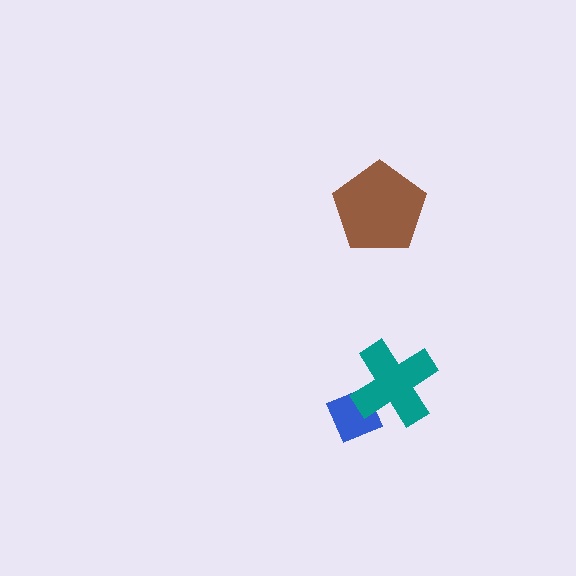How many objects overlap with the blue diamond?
1 object overlaps with the blue diamond.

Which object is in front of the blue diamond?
The teal cross is in front of the blue diamond.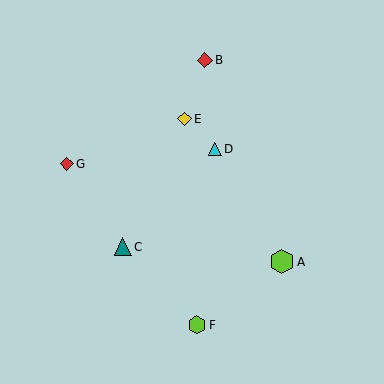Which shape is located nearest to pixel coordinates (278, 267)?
The lime hexagon (labeled A) at (282, 262) is nearest to that location.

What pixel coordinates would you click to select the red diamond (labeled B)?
Click at (205, 60) to select the red diamond B.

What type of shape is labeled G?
Shape G is a red diamond.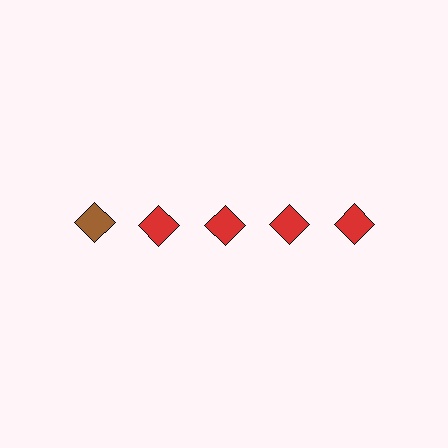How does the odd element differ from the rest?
It has a different color: brown instead of red.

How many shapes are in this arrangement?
There are 5 shapes arranged in a grid pattern.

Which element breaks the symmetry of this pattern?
The brown diamond in the top row, leftmost column breaks the symmetry. All other shapes are red diamonds.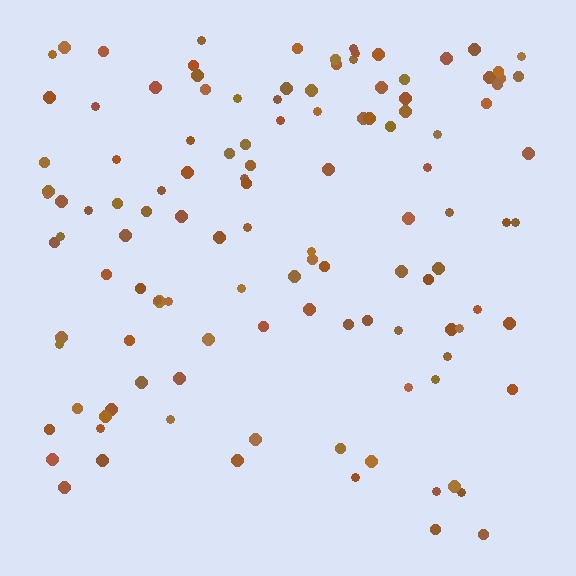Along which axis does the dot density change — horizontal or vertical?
Vertical.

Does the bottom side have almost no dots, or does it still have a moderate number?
Still a moderate number, just noticeably fewer than the top.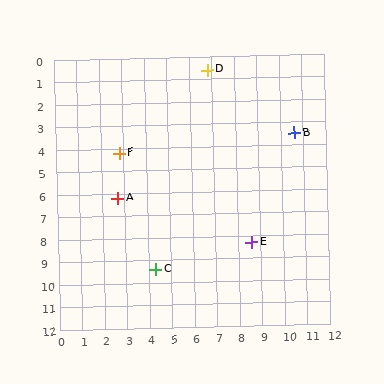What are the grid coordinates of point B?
Point B is at approximately (10.6, 3.5).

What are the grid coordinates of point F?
Point F is at approximately (2.8, 4.2).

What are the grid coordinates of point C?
Point C is at approximately (4.3, 9.4).